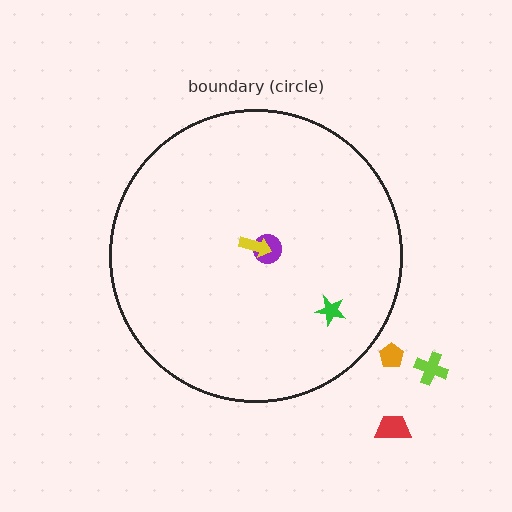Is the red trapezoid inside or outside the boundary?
Outside.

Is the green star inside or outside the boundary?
Inside.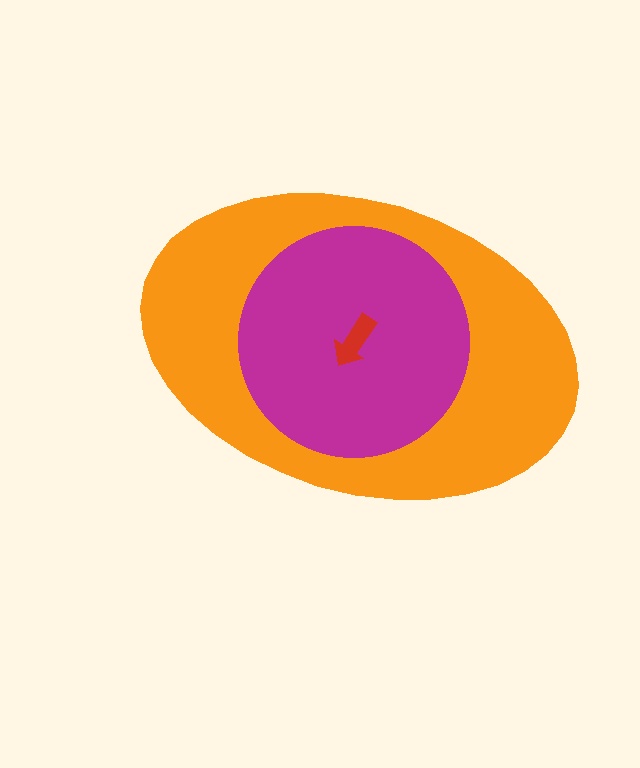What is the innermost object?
The red arrow.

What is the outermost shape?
The orange ellipse.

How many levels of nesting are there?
3.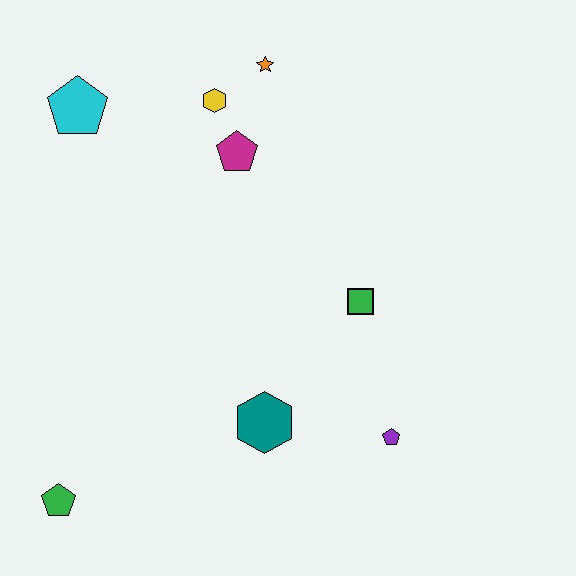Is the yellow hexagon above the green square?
Yes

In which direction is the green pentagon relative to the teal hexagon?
The green pentagon is to the left of the teal hexagon.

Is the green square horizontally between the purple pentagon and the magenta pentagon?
Yes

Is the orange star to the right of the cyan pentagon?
Yes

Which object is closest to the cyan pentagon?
The yellow hexagon is closest to the cyan pentagon.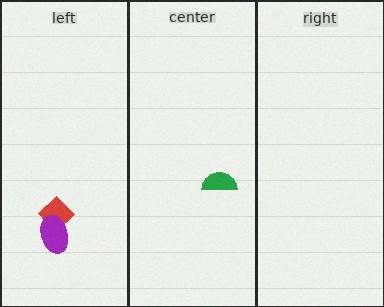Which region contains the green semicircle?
The center region.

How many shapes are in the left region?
2.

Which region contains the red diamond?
The left region.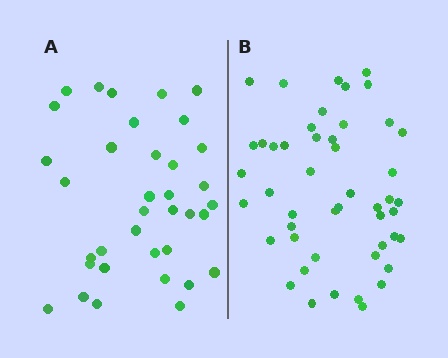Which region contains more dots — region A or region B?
Region B (the right region) has more dots.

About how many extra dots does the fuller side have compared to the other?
Region B has roughly 12 or so more dots than region A.